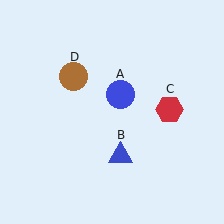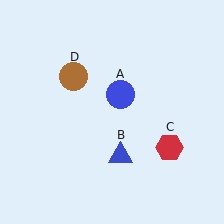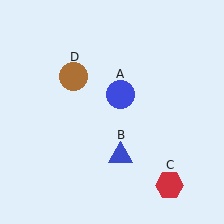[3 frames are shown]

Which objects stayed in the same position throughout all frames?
Blue circle (object A) and blue triangle (object B) and brown circle (object D) remained stationary.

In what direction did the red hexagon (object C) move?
The red hexagon (object C) moved down.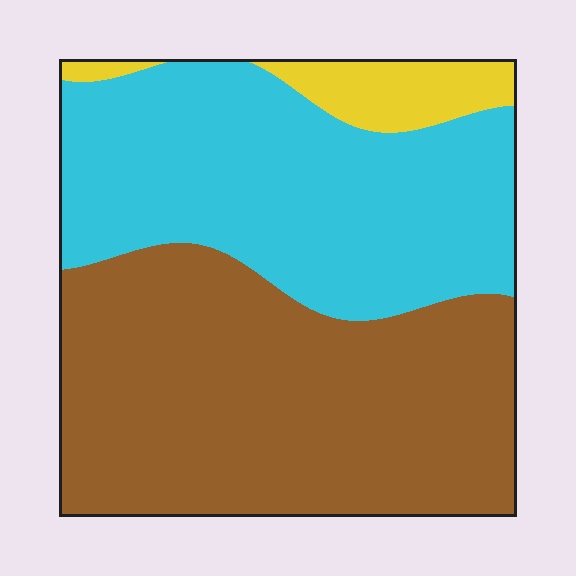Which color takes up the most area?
Brown, at roughly 50%.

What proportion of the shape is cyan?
Cyan takes up between a third and a half of the shape.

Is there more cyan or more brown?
Brown.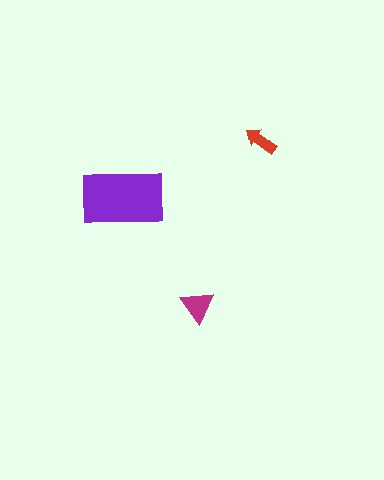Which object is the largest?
The purple rectangle.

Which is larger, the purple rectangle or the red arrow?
The purple rectangle.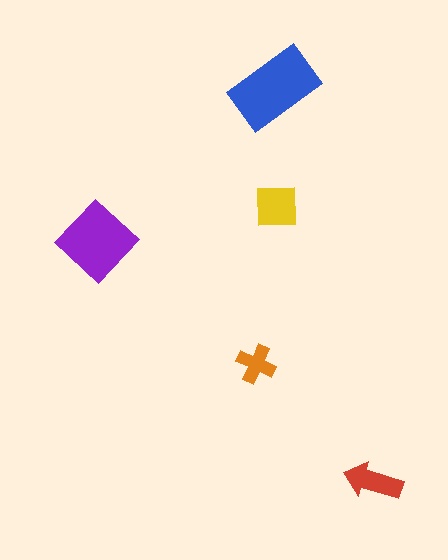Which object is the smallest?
The orange cross.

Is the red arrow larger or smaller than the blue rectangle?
Smaller.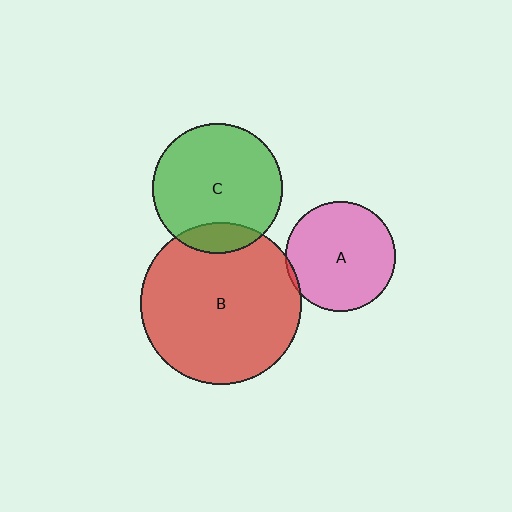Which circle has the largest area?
Circle B (red).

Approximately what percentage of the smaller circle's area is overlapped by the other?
Approximately 5%.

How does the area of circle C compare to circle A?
Approximately 1.4 times.